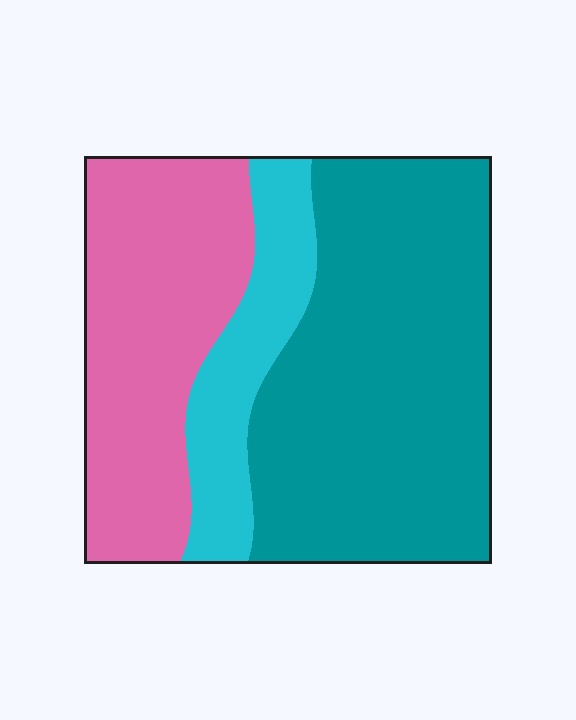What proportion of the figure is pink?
Pink covers roughly 30% of the figure.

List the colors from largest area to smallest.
From largest to smallest: teal, pink, cyan.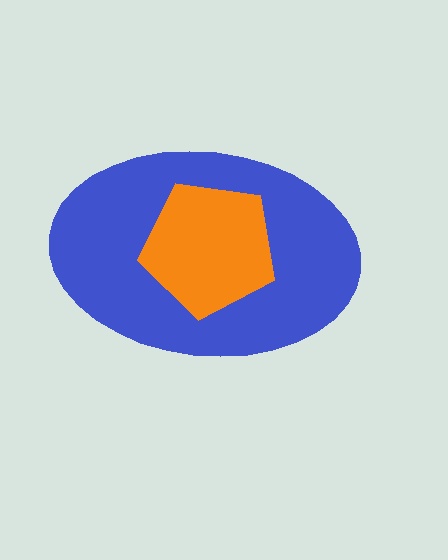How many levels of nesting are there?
2.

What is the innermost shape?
The orange pentagon.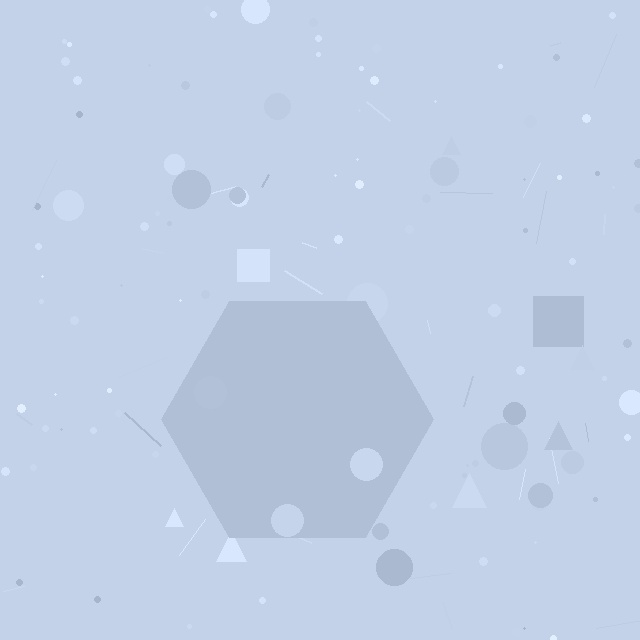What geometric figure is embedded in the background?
A hexagon is embedded in the background.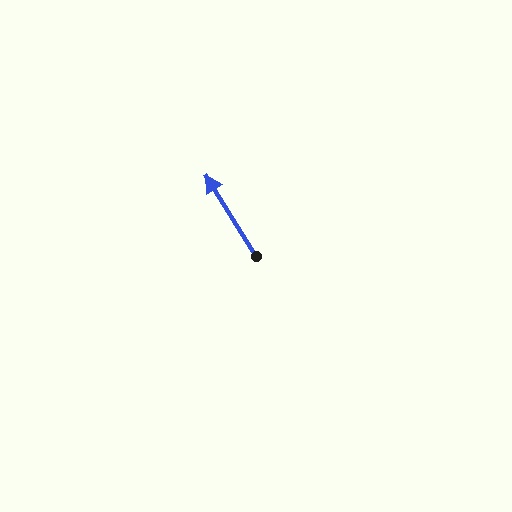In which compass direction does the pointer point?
Northwest.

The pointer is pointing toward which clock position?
Roughly 11 o'clock.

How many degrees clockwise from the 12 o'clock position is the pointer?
Approximately 328 degrees.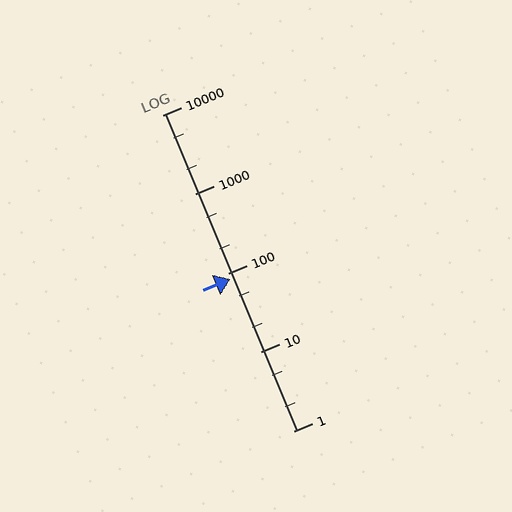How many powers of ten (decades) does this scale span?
The scale spans 4 decades, from 1 to 10000.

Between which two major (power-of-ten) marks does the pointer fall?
The pointer is between 10 and 100.